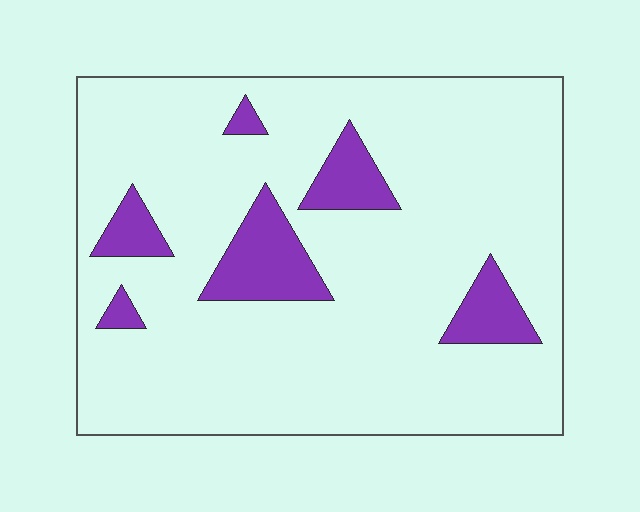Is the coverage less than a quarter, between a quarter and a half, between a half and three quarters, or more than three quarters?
Less than a quarter.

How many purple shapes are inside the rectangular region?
6.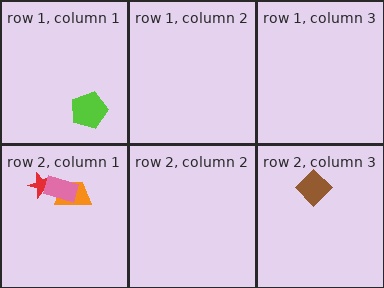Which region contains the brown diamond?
The row 2, column 3 region.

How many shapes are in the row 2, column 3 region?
1.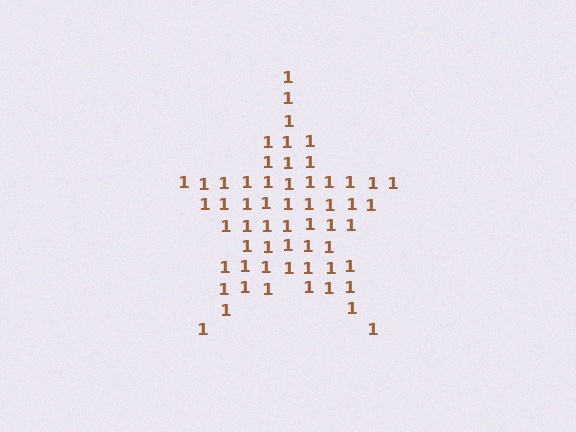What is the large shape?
The large shape is a star.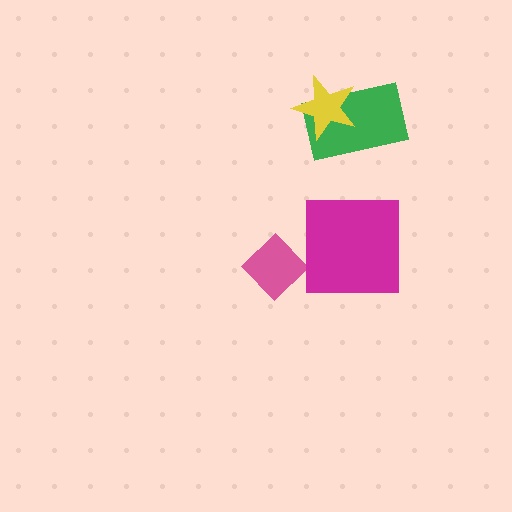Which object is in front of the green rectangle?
The yellow star is in front of the green rectangle.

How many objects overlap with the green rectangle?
1 object overlaps with the green rectangle.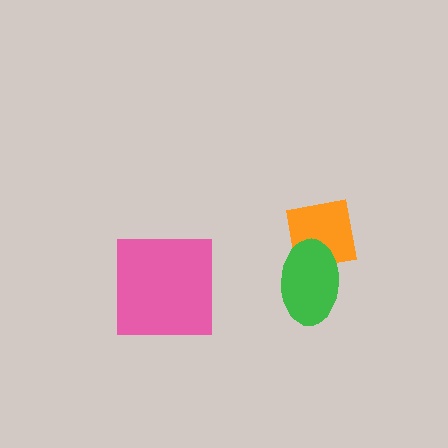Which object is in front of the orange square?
The green ellipse is in front of the orange square.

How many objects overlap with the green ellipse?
1 object overlaps with the green ellipse.